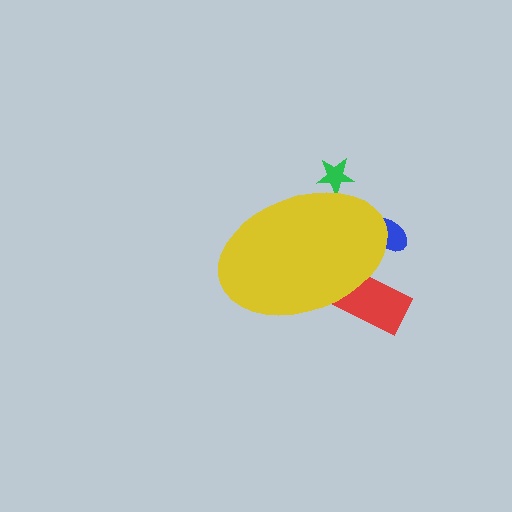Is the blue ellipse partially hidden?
Yes, the blue ellipse is partially hidden behind the yellow ellipse.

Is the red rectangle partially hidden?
Yes, the red rectangle is partially hidden behind the yellow ellipse.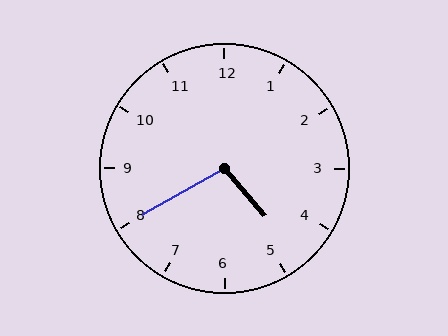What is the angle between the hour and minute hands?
Approximately 100 degrees.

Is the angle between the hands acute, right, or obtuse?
It is obtuse.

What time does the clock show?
4:40.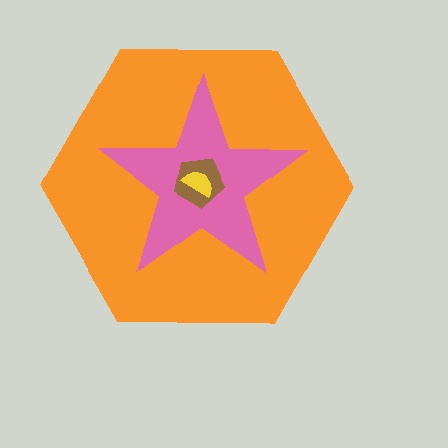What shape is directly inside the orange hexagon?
The pink star.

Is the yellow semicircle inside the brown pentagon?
Yes.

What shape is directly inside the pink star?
The brown pentagon.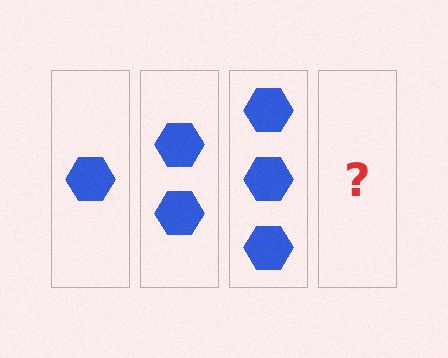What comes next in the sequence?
The next element should be 4 hexagons.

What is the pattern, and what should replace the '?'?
The pattern is that each step adds one more hexagon. The '?' should be 4 hexagons.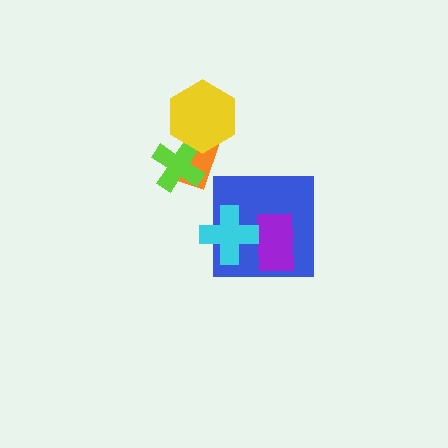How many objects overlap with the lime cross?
2 objects overlap with the lime cross.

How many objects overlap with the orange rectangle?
2 objects overlap with the orange rectangle.